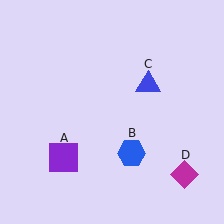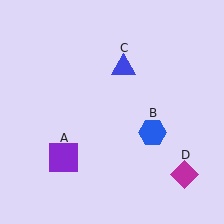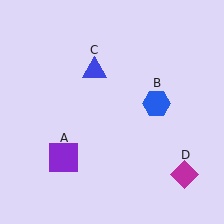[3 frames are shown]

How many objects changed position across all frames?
2 objects changed position: blue hexagon (object B), blue triangle (object C).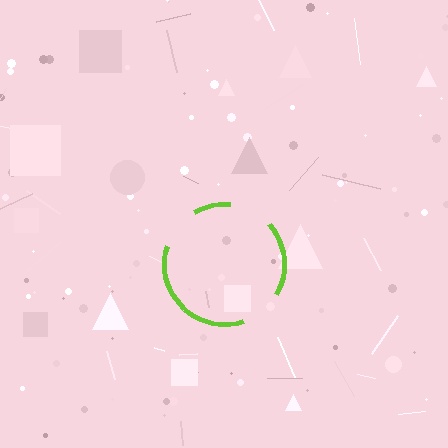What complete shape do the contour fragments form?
The contour fragments form a circle.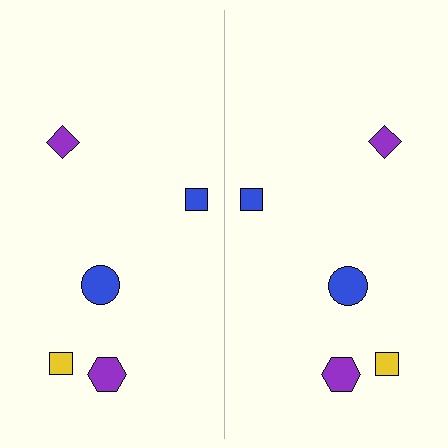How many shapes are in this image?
There are 10 shapes in this image.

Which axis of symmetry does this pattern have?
The pattern has a vertical axis of symmetry running through the center of the image.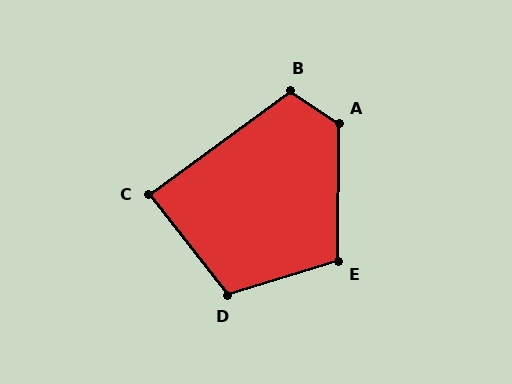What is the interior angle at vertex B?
Approximately 109 degrees (obtuse).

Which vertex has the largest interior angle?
A, at approximately 124 degrees.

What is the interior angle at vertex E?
Approximately 108 degrees (obtuse).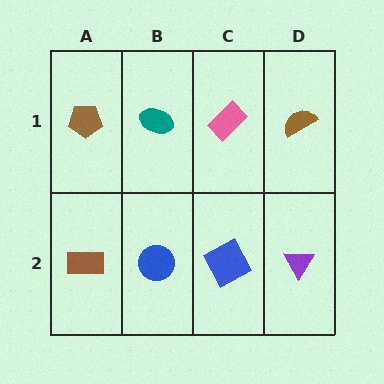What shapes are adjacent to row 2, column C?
A pink rectangle (row 1, column C), a blue circle (row 2, column B), a purple triangle (row 2, column D).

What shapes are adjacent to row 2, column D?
A brown semicircle (row 1, column D), a blue square (row 2, column C).